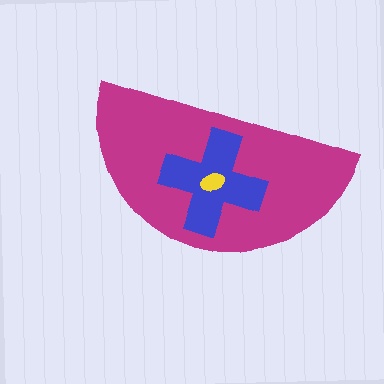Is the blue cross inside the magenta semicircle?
Yes.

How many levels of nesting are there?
3.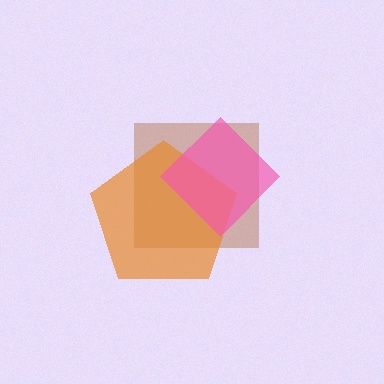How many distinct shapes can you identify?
There are 3 distinct shapes: a brown square, an orange pentagon, a pink diamond.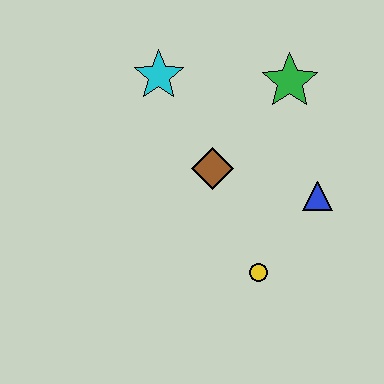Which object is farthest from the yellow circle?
The cyan star is farthest from the yellow circle.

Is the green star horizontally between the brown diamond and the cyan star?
No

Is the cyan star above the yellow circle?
Yes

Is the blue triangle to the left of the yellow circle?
No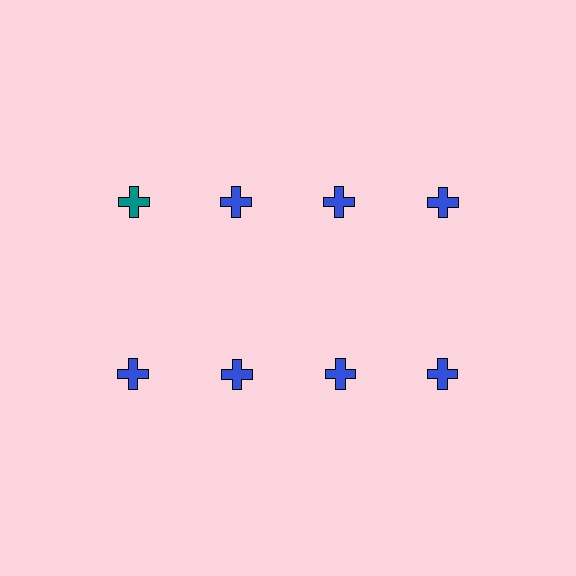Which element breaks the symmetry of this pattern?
The teal cross in the top row, leftmost column breaks the symmetry. All other shapes are blue crosses.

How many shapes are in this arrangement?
There are 8 shapes arranged in a grid pattern.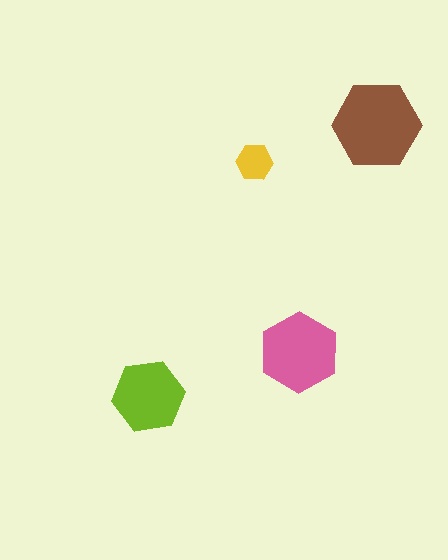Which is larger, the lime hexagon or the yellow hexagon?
The lime one.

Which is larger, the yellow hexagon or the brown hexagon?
The brown one.